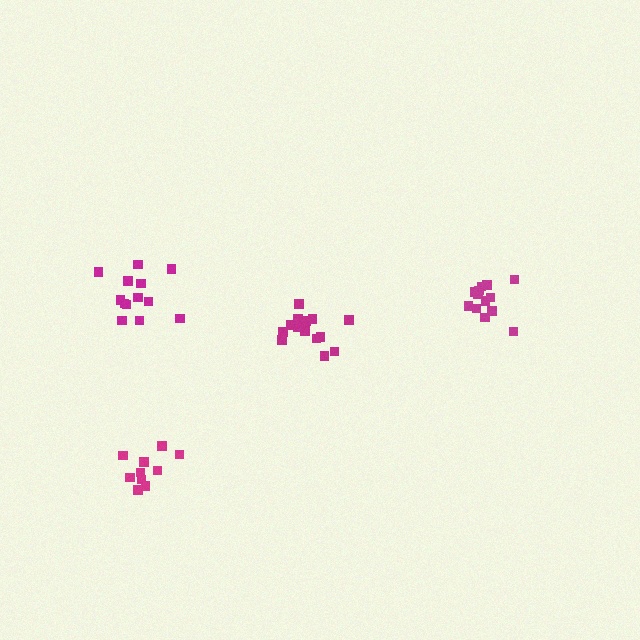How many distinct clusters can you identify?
There are 4 distinct clusters.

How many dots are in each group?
Group 1: 13 dots, Group 2: 15 dots, Group 3: 13 dots, Group 4: 10 dots (51 total).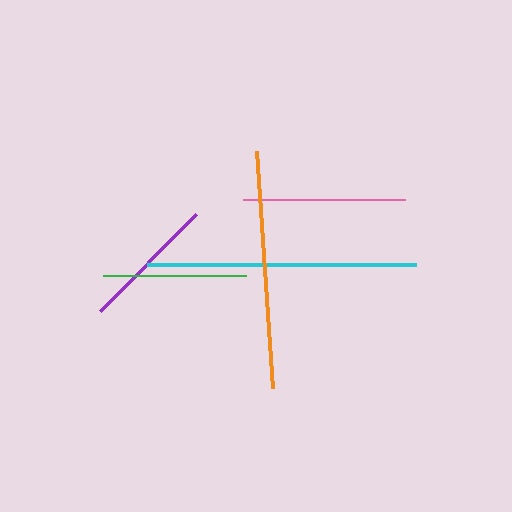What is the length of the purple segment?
The purple segment is approximately 136 pixels long.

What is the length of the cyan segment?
The cyan segment is approximately 269 pixels long.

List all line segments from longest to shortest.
From longest to shortest: cyan, orange, pink, green, purple.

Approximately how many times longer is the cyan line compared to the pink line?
The cyan line is approximately 1.7 times the length of the pink line.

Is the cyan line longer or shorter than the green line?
The cyan line is longer than the green line.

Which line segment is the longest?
The cyan line is the longest at approximately 269 pixels.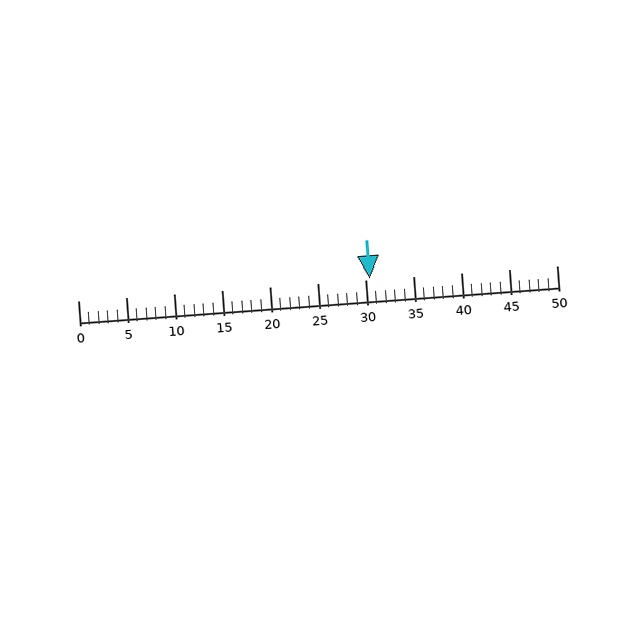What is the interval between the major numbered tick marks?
The major tick marks are spaced 5 units apart.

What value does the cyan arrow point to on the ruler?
The cyan arrow points to approximately 30.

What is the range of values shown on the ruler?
The ruler shows values from 0 to 50.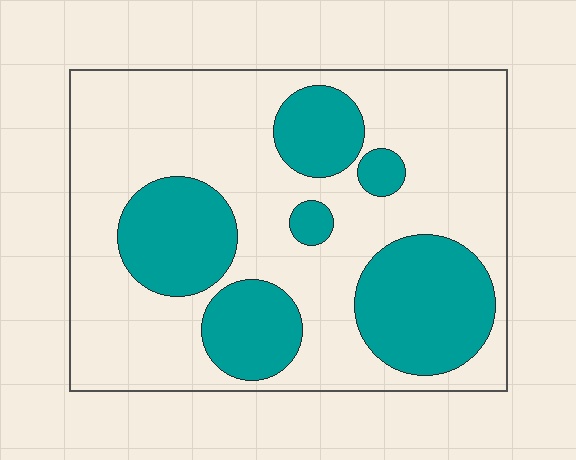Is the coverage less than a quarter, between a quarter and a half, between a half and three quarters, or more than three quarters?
Between a quarter and a half.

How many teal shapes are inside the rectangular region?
6.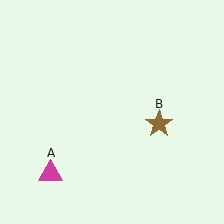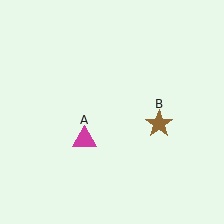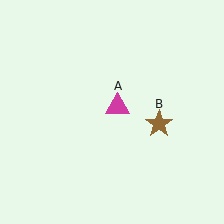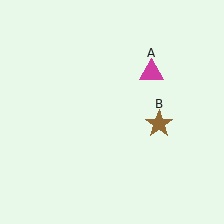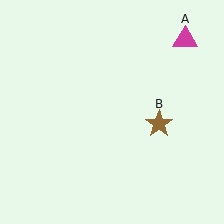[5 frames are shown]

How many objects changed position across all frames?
1 object changed position: magenta triangle (object A).